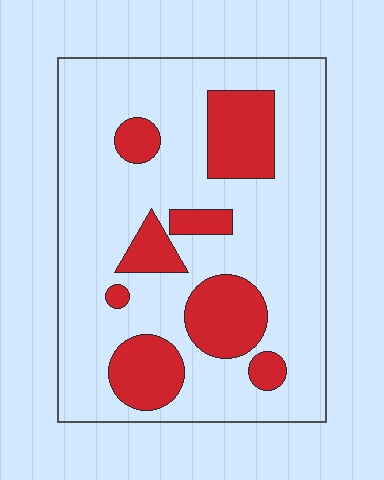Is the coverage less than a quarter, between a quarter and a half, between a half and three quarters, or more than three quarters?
Less than a quarter.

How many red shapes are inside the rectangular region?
8.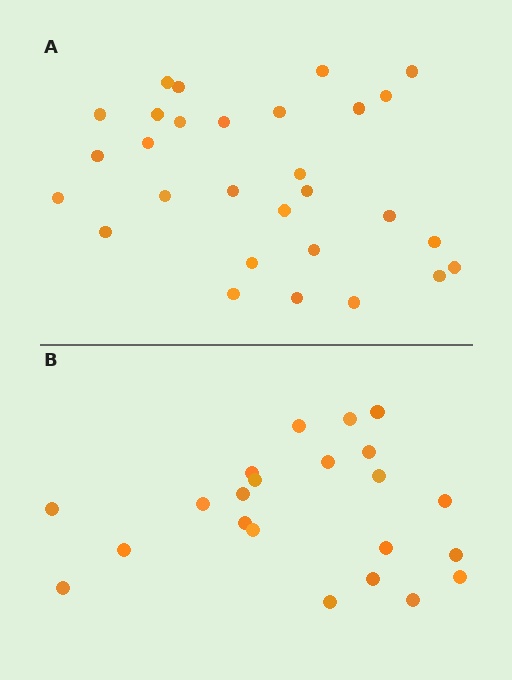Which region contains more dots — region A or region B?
Region A (the top region) has more dots.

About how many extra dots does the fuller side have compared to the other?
Region A has roughly 8 or so more dots than region B.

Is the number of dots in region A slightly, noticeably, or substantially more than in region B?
Region A has noticeably more, but not dramatically so. The ratio is roughly 1.3 to 1.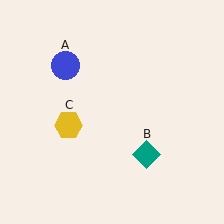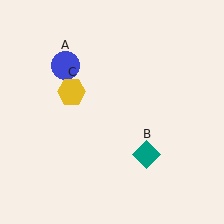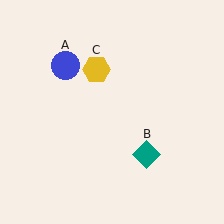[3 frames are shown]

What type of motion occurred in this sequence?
The yellow hexagon (object C) rotated clockwise around the center of the scene.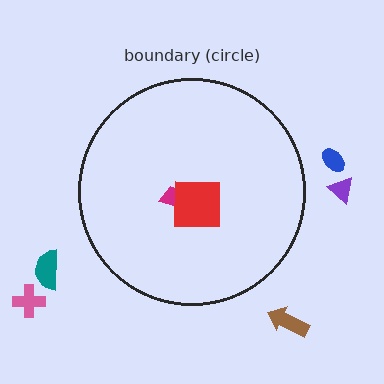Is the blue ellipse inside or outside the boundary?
Outside.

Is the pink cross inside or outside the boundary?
Outside.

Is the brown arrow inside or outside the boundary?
Outside.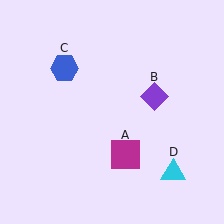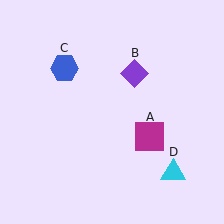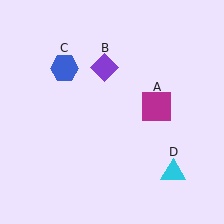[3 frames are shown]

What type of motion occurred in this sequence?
The magenta square (object A), purple diamond (object B) rotated counterclockwise around the center of the scene.